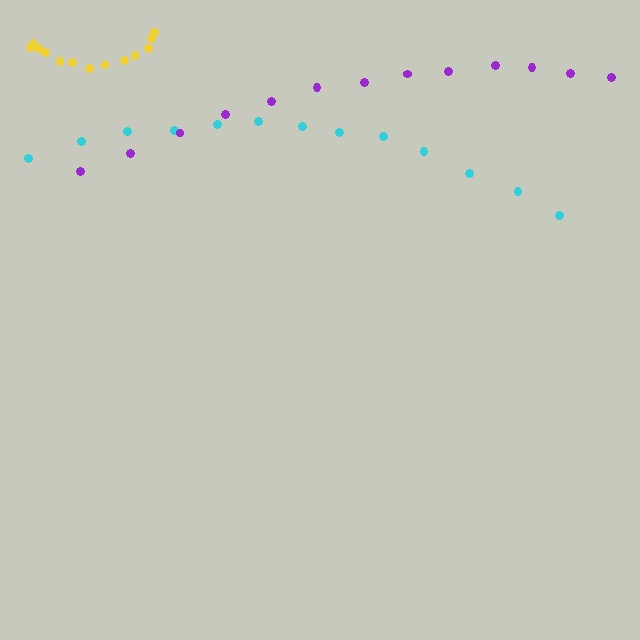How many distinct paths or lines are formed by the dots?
There are 3 distinct paths.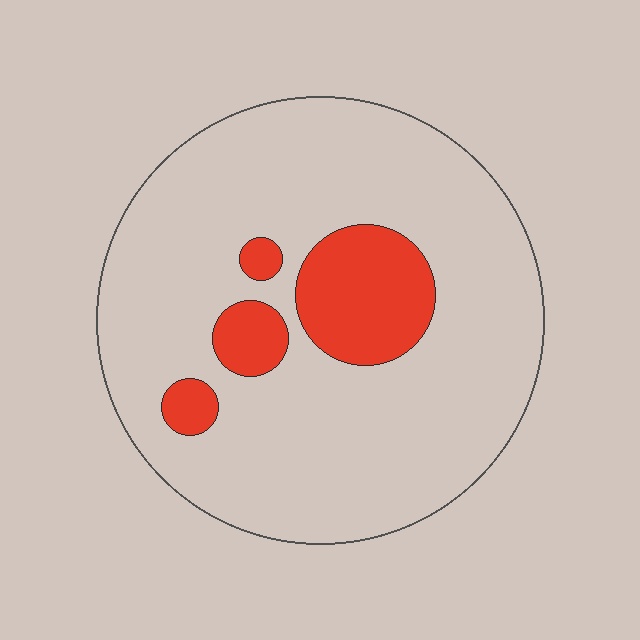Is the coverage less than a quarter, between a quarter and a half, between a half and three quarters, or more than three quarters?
Less than a quarter.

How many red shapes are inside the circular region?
4.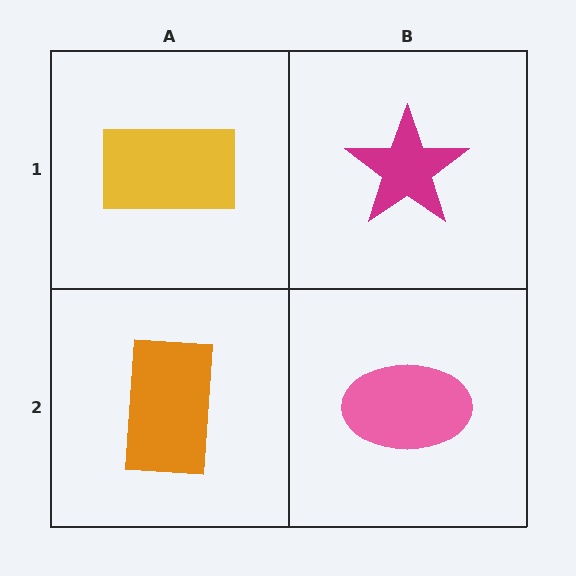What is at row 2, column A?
An orange rectangle.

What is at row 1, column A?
A yellow rectangle.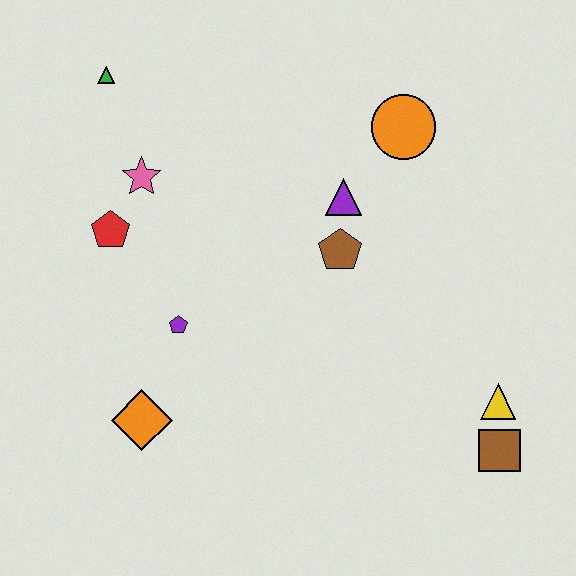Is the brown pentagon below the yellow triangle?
No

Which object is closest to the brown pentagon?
The purple triangle is closest to the brown pentagon.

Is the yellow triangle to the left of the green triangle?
No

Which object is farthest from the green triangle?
The brown square is farthest from the green triangle.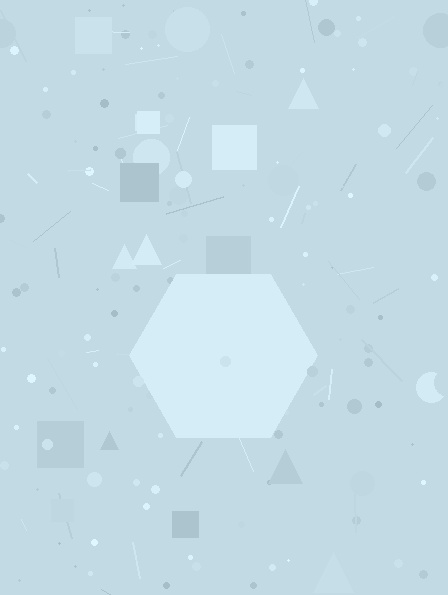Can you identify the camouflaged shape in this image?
The camouflaged shape is a hexagon.